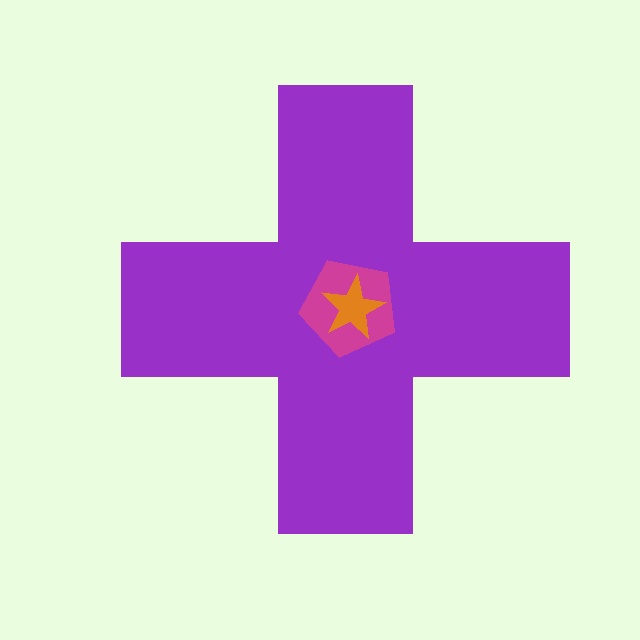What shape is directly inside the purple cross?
The magenta pentagon.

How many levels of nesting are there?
3.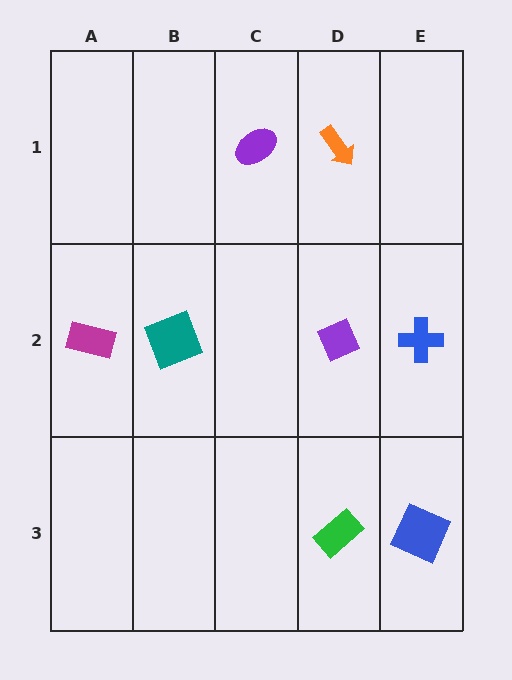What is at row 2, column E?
A blue cross.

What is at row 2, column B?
A teal square.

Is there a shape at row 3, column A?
No, that cell is empty.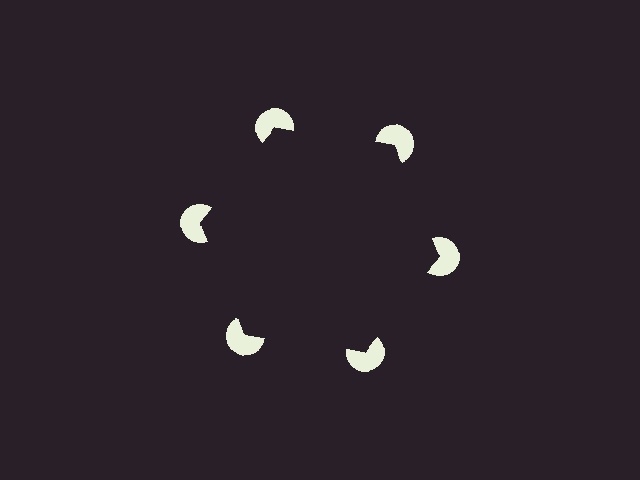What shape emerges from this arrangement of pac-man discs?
An illusory hexagon — its edges are inferred from the aligned wedge cuts in the pac-man discs, not physically drawn.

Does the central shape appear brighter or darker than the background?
It typically appears slightly darker than the background, even though no actual brightness change is drawn.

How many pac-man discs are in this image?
There are 6 — one at each vertex of the illusory hexagon.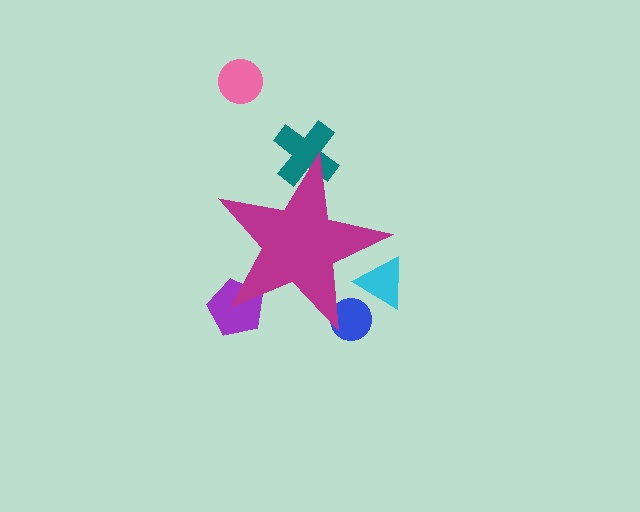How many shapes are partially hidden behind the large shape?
4 shapes are partially hidden.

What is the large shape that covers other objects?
A magenta star.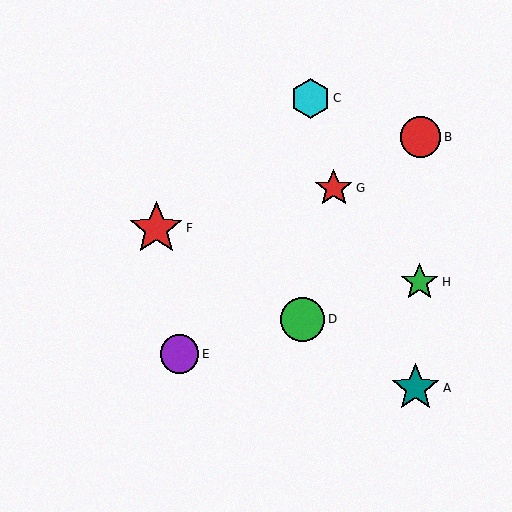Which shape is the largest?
The red star (labeled F) is the largest.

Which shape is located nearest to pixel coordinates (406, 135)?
The red circle (labeled B) at (420, 137) is nearest to that location.